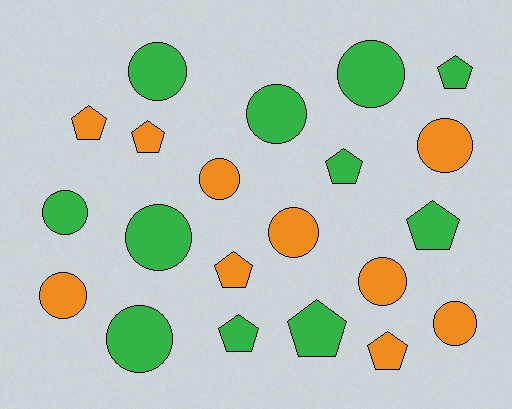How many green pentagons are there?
There are 5 green pentagons.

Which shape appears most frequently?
Circle, with 12 objects.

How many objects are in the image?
There are 21 objects.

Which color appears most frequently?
Green, with 11 objects.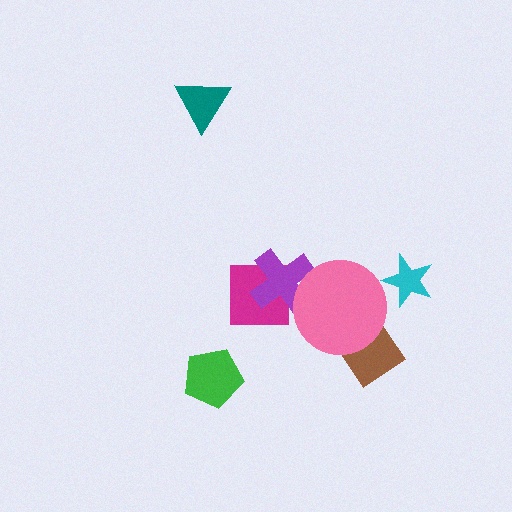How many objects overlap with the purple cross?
2 objects overlap with the purple cross.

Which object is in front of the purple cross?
The pink circle is in front of the purple cross.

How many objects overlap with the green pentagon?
0 objects overlap with the green pentagon.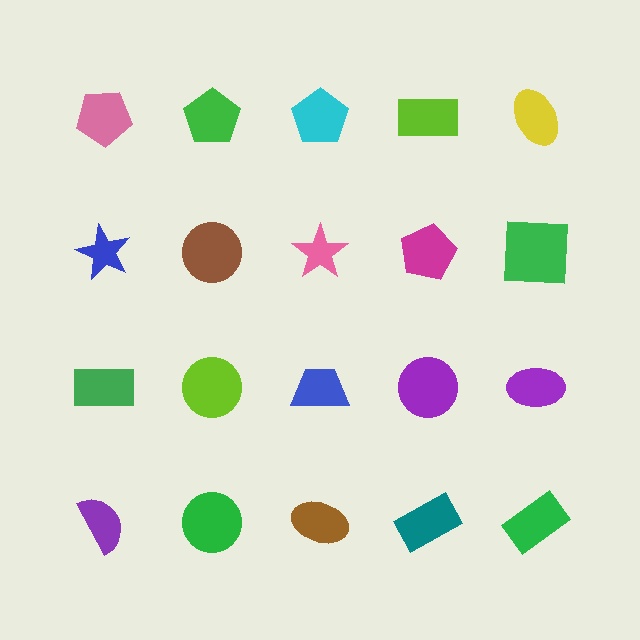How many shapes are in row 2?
5 shapes.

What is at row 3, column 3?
A blue trapezoid.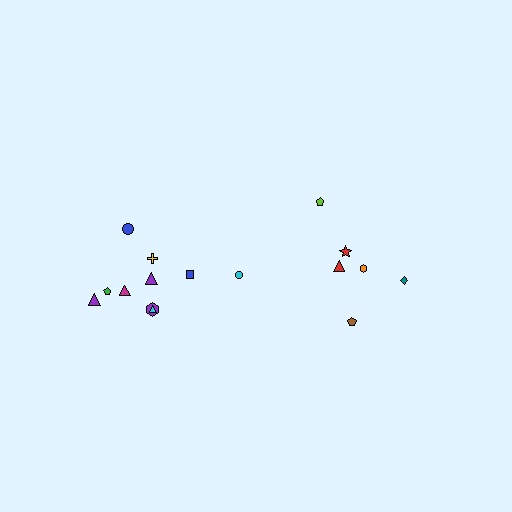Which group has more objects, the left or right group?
The left group.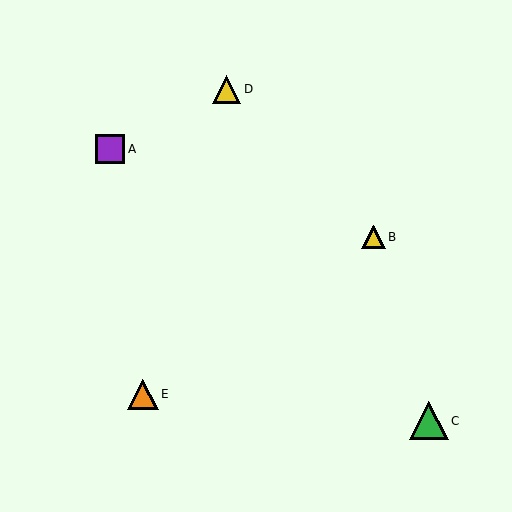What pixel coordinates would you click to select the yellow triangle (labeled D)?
Click at (227, 89) to select the yellow triangle D.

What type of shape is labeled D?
Shape D is a yellow triangle.